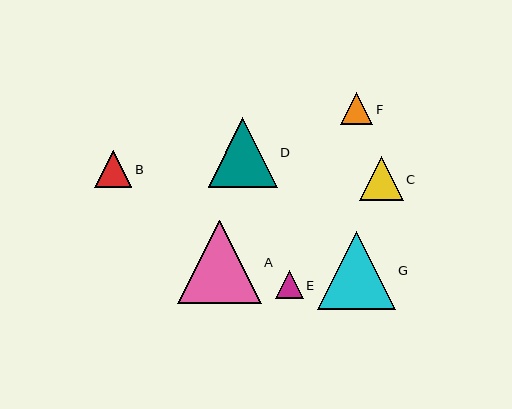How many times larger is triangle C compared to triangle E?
Triangle C is approximately 1.6 times the size of triangle E.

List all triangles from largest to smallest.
From largest to smallest: A, G, D, C, B, F, E.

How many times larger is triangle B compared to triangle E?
Triangle B is approximately 1.3 times the size of triangle E.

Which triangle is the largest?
Triangle A is the largest with a size of approximately 83 pixels.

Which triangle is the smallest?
Triangle E is the smallest with a size of approximately 28 pixels.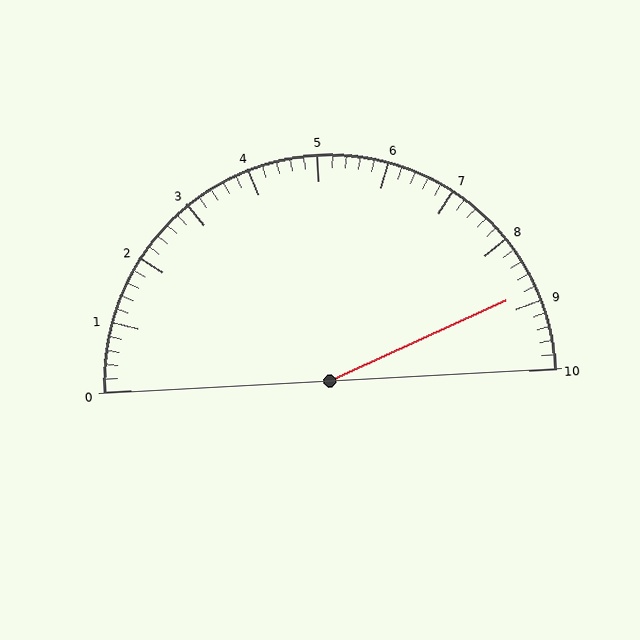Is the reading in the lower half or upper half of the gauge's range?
The reading is in the upper half of the range (0 to 10).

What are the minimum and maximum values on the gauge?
The gauge ranges from 0 to 10.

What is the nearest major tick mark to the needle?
The nearest major tick mark is 9.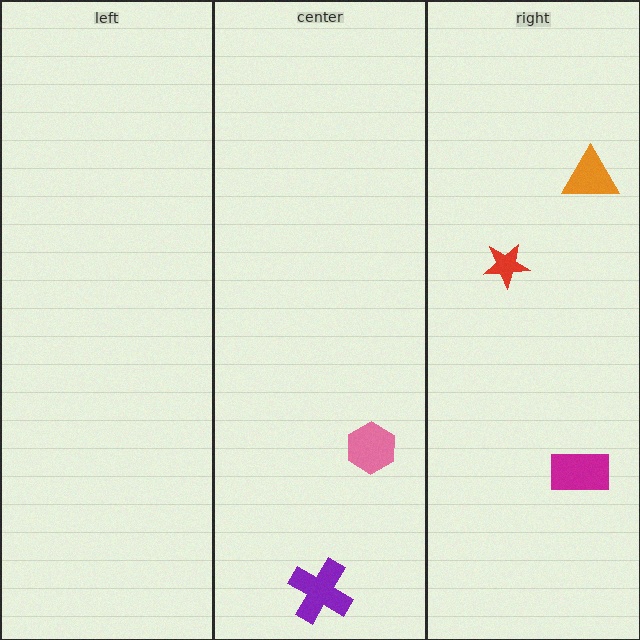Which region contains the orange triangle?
The right region.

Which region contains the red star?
The right region.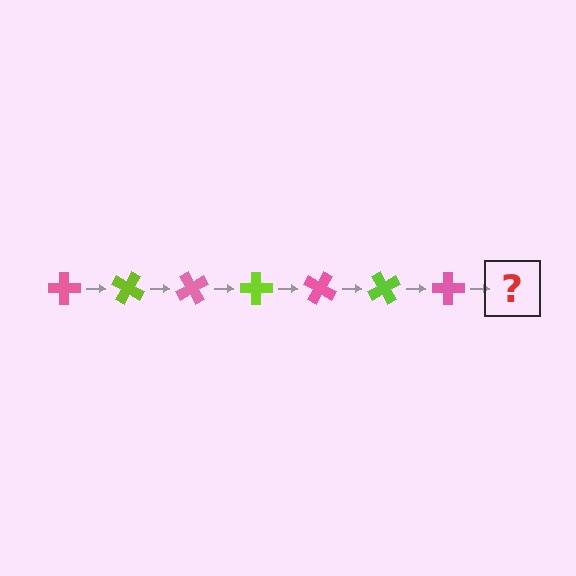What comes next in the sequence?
The next element should be a lime cross, rotated 210 degrees from the start.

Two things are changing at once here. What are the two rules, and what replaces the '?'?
The two rules are that it rotates 30 degrees each step and the color cycles through pink and lime. The '?' should be a lime cross, rotated 210 degrees from the start.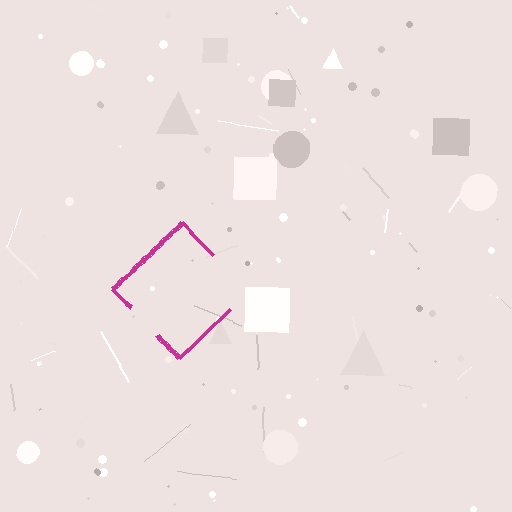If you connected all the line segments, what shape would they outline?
They would outline a diamond.